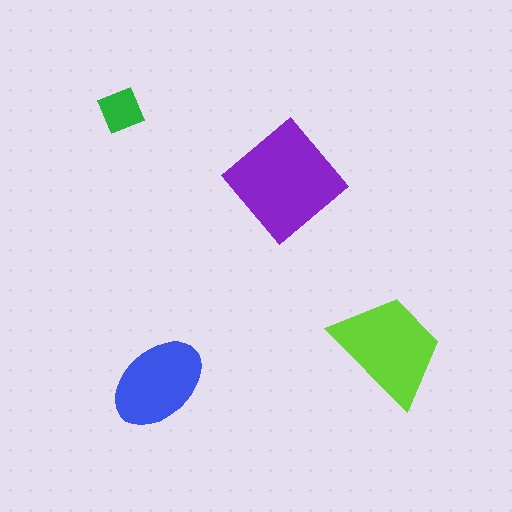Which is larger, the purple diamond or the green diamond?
The purple diamond.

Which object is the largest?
The purple diamond.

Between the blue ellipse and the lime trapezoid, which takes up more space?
The lime trapezoid.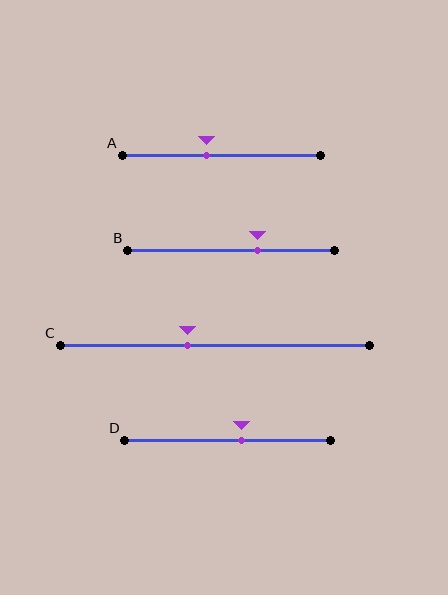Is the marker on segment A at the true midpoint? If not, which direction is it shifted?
No, the marker on segment A is shifted to the left by about 7% of the segment length.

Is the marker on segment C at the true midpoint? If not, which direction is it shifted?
No, the marker on segment C is shifted to the left by about 9% of the segment length.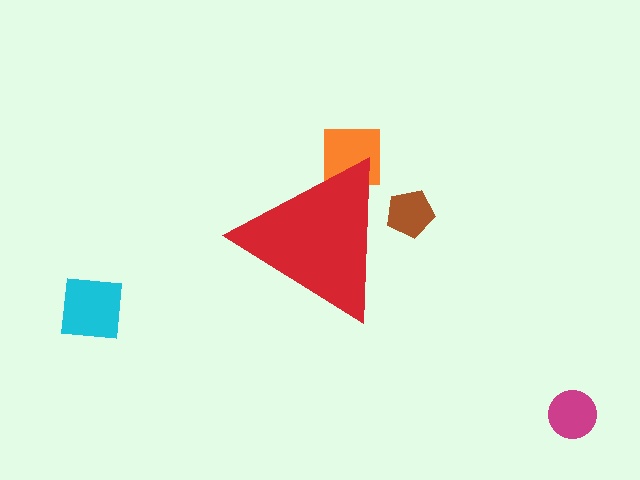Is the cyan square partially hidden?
No, the cyan square is fully visible.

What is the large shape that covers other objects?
A red triangle.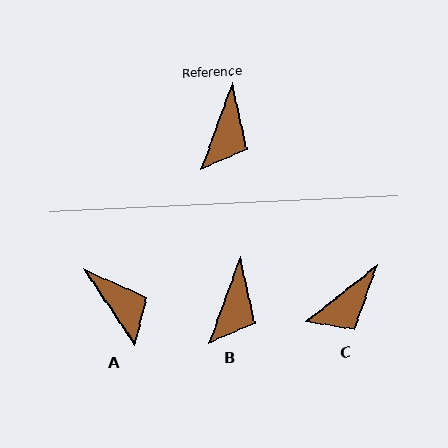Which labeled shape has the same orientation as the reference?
B.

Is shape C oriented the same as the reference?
No, it is off by about 32 degrees.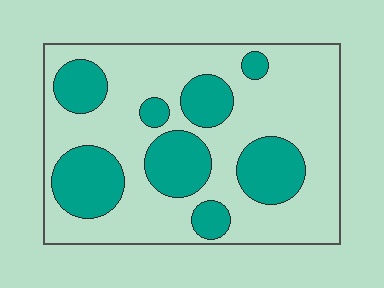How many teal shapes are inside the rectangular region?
8.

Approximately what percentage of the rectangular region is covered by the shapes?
Approximately 30%.